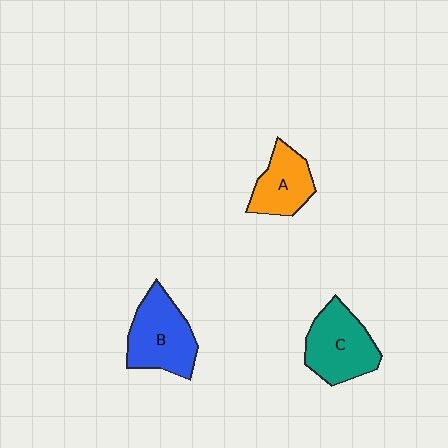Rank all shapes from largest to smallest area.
From largest to smallest: B (blue), C (teal), A (orange).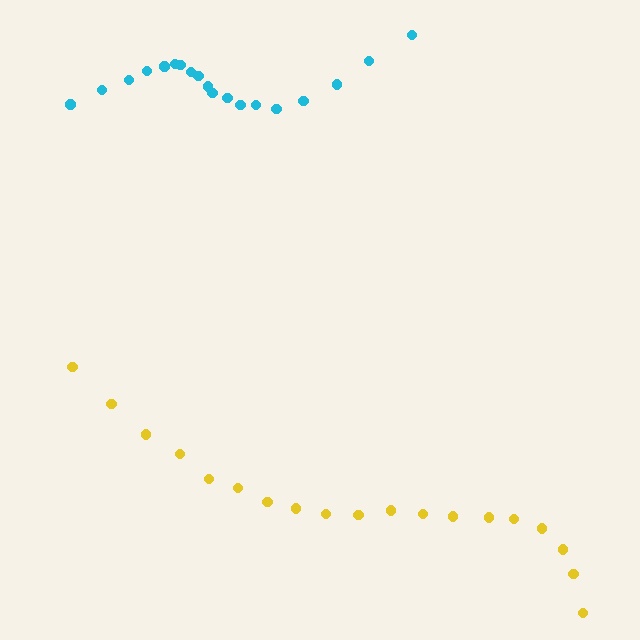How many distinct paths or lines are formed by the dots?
There are 2 distinct paths.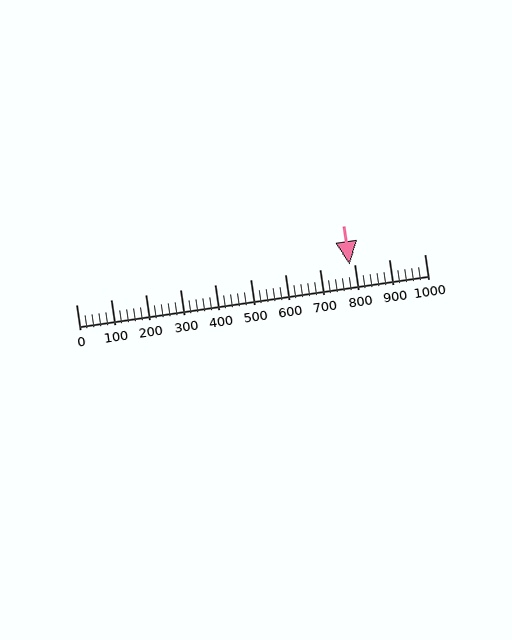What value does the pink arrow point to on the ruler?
The pink arrow points to approximately 786.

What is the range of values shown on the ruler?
The ruler shows values from 0 to 1000.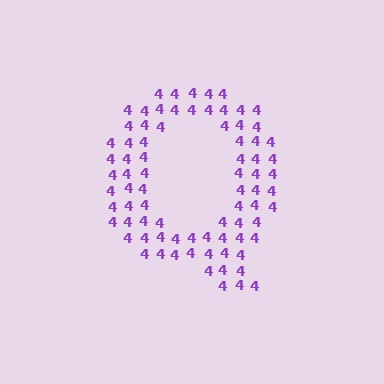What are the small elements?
The small elements are digit 4's.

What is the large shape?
The large shape is the letter Q.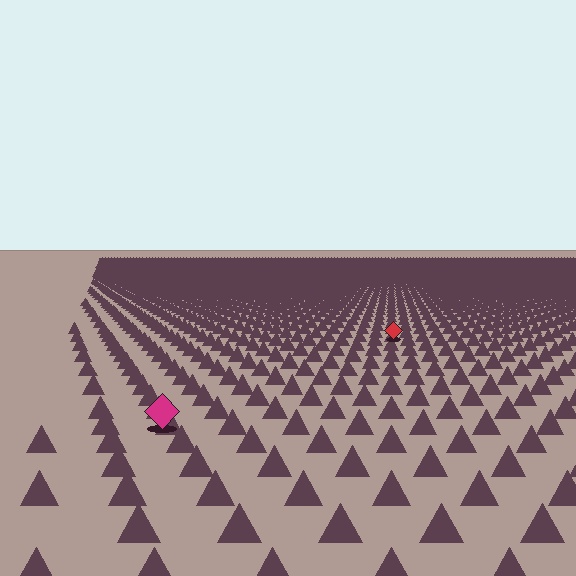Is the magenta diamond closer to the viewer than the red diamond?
Yes. The magenta diamond is closer — you can tell from the texture gradient: the ground texture is coarser near it.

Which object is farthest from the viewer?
The red diamond is farthest from the viewer. It appears smaller and the ground texture around it is denser.